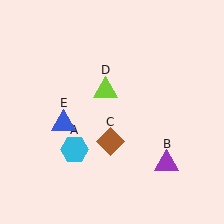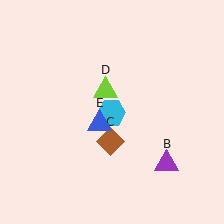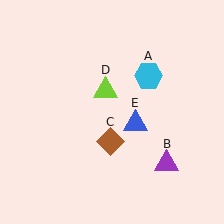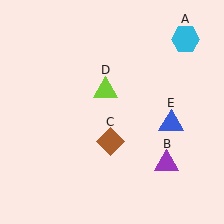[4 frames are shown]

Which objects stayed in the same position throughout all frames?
Purple triangle (object B) and brown diamond (object C) and lime triangle (object D) remained stationary.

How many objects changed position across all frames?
2 objects changed position: cyan hexagon (object A), blue triangle (object E).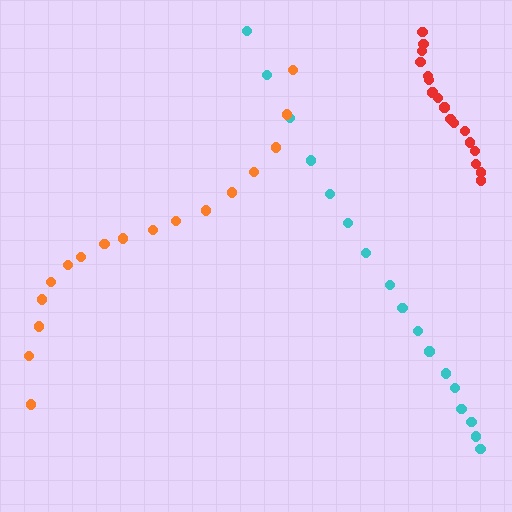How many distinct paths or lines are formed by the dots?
There are 3 distinct paths.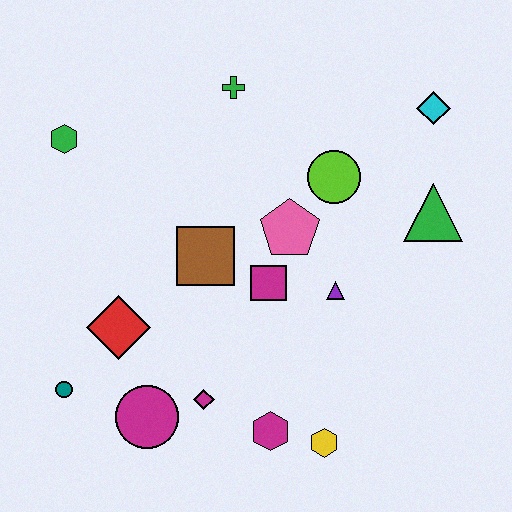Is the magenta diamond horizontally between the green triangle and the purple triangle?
No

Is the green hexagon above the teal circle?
Yes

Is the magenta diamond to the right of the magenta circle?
Yes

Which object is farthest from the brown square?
The cyan diamond is farthest from the brown square.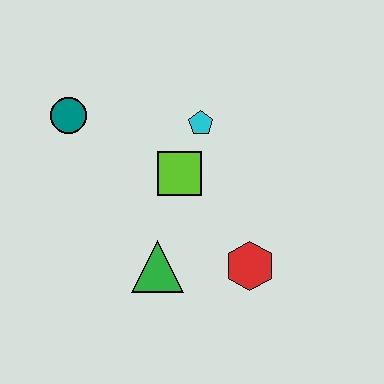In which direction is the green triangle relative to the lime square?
The green triangle is below the lime square.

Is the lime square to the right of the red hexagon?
No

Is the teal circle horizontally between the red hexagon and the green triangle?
No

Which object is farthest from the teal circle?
The red hexagon is farthest from the teal circle.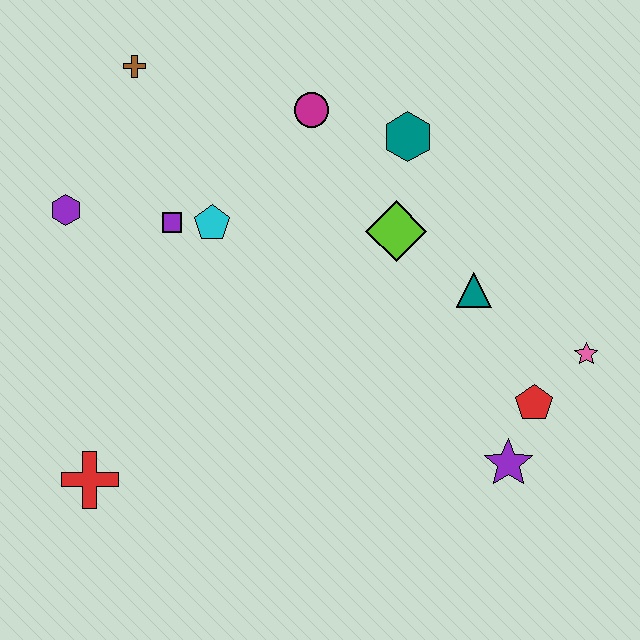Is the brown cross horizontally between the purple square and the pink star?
No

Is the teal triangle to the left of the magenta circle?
No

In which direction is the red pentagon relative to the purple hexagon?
The red pentagon is to the right of the purple hexagon.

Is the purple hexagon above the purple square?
Yes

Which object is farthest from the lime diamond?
The red cross is farthest from the lime diamond.